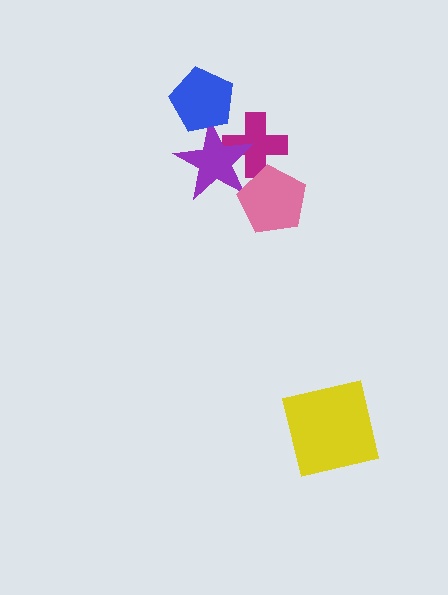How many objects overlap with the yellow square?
0 objects overlap with the yellow square.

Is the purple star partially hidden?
Yes, it is partially covered by another shape.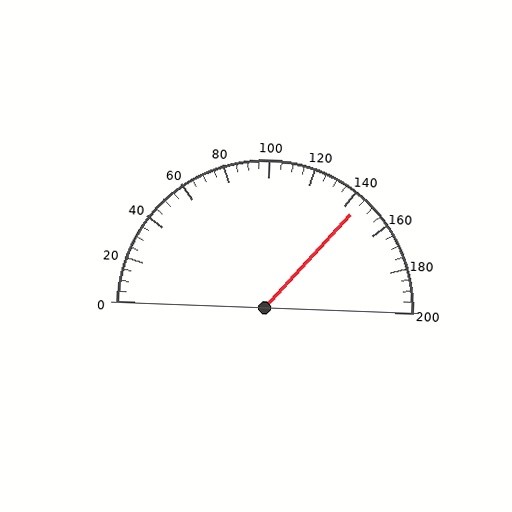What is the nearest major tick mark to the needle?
The nearest major tick mark is 140.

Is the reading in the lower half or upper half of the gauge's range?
The reading is in the upper half of the range (0 to 200).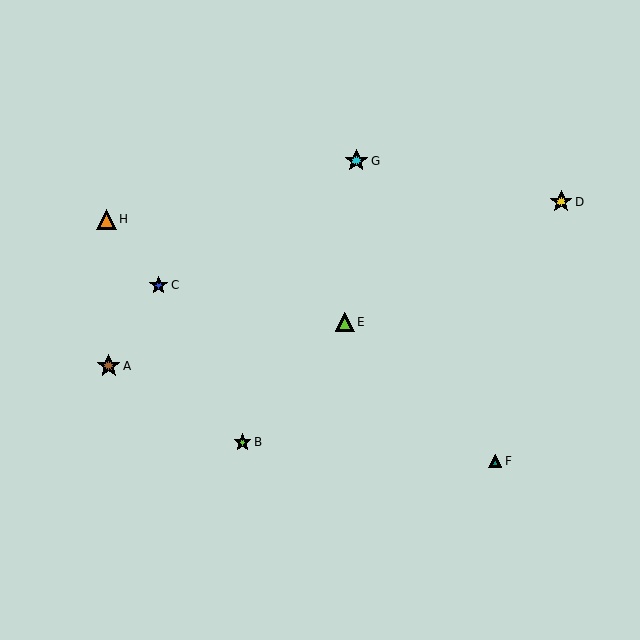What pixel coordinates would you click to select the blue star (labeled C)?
Click at (159, 285) to select the blue star C.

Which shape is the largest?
The brown star (labeled A) is the largest.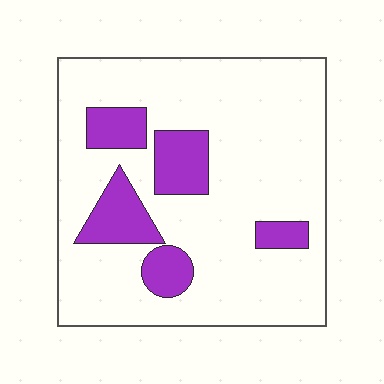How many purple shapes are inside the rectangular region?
5.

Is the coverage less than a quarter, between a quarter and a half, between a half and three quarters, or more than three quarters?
Less than a quarter.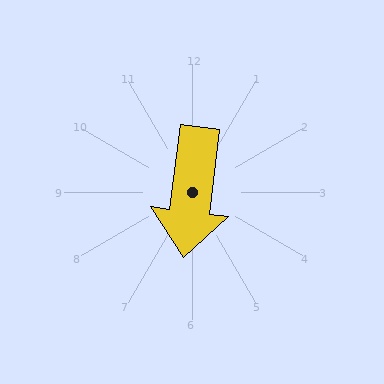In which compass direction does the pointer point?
South.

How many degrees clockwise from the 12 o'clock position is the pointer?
Approximately 187 degrees.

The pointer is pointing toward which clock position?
Roughly 6 o'clock.